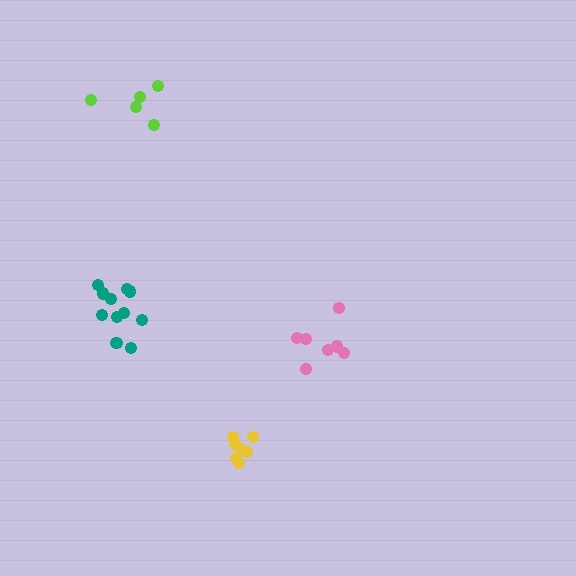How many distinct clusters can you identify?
There are 4 distinct clusters.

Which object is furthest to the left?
The lime cluster is leftmost.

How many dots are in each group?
Group 1: 7 dots, Group 2: 5 dots, Group 3: 7 dots, Group 4: 11 dots (30 total).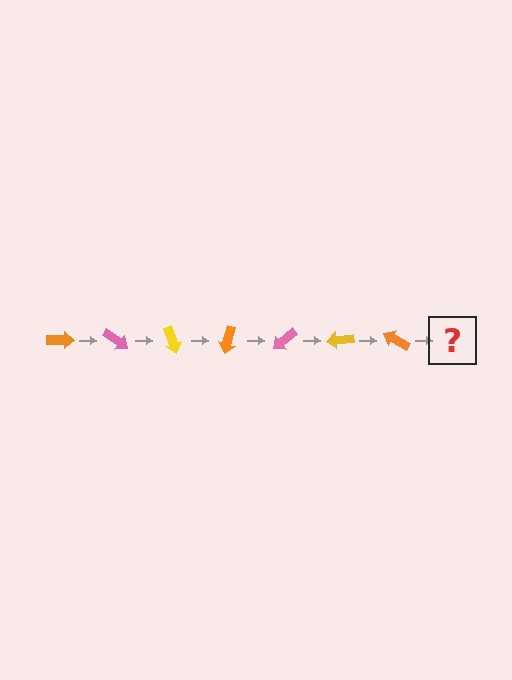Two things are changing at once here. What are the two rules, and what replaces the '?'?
The two rules are that it rotates 35 degrees each step and the color cycles through orange, pink, and yellow. The '?' should be a pink arrow, rotated 245 degrees from the start.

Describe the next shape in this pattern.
It should be a pink arrow, rotated 245 degrees from the start.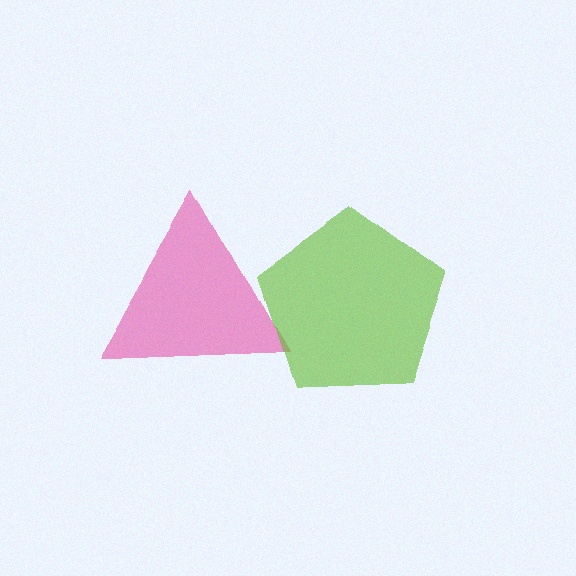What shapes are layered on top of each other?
The layered shapes are: a pink triangle, a lime pentagon.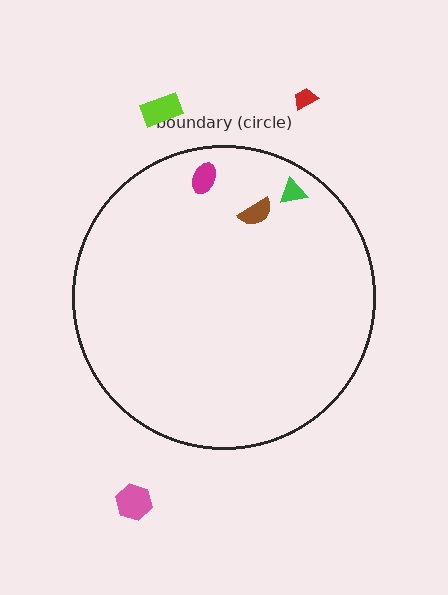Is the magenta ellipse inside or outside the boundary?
Inside.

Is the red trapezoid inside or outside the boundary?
Outside.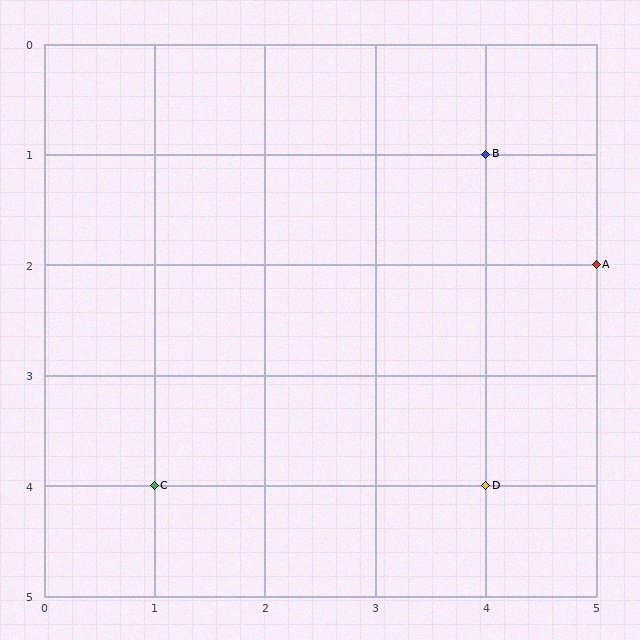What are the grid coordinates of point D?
Point D is at grid coordinates (4, 4).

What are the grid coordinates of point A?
Point A is at grid coordinates (5, 2).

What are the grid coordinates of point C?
Point C is at grid coordinates (1, 4).